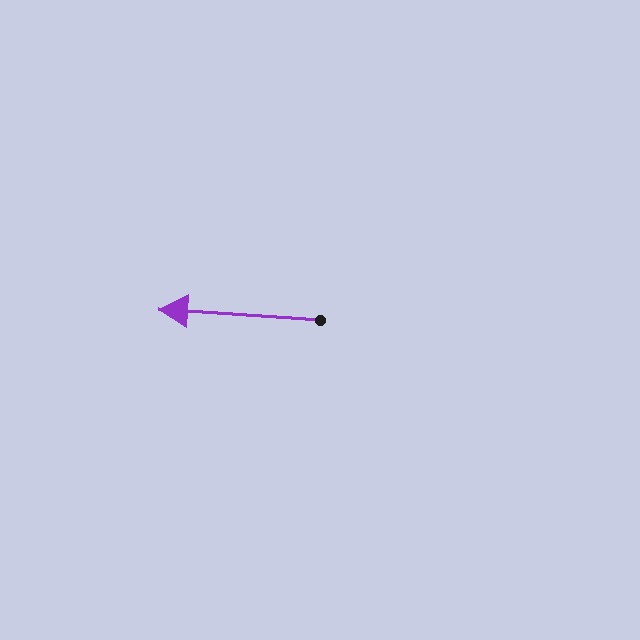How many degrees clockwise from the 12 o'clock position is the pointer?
Approximately 274 degrees.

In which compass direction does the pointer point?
West.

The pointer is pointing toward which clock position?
Roughly 9 o'clock.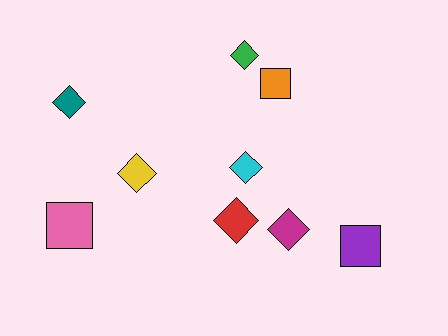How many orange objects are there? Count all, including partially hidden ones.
There is 1 orange object.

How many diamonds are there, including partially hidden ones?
There are 6 diamonds.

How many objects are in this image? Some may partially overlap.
There are 9 objects.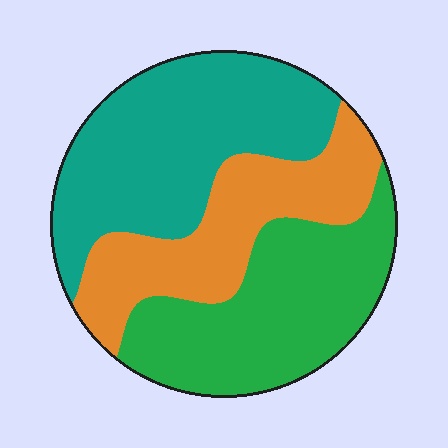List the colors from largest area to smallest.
From largest to smallest: teal, green, orange.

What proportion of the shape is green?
Green covers about 35% of the shape.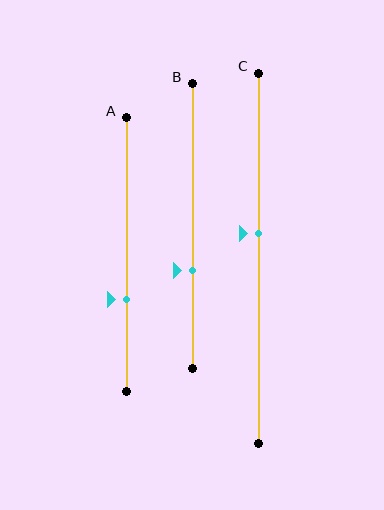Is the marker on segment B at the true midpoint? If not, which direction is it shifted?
No, the marker on segment B is shifted downward by about 16% of the segment length.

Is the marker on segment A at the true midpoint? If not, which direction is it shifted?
No, the marker on segment A is shifted downward by about 16% of the segment length.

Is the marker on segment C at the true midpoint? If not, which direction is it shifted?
No, the marker on segment C is shifted upward by about 7% of the segment length.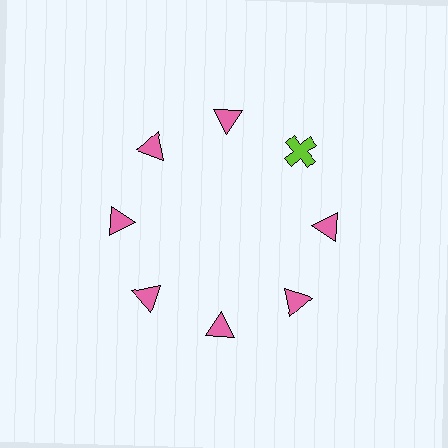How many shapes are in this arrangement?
There are 8 shapes arranged in a ring pattern.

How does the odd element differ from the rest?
It differs in both color (lime instead of pink) and shape (cross instead of triangle).